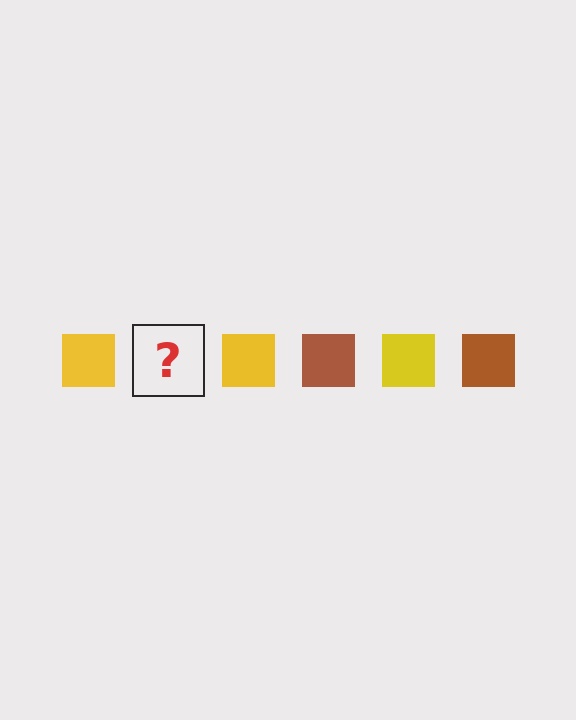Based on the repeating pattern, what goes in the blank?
The blank should be a brown square.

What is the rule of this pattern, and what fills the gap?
The rule is that the pattern cycles through yellow, brown squares. The gap should be filled with a brown square.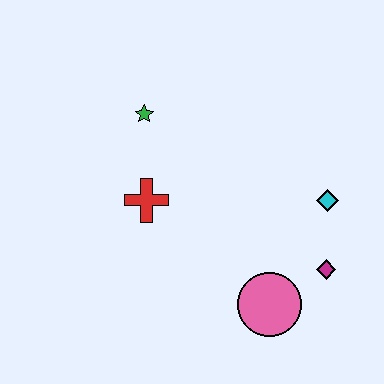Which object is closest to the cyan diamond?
The magenta diamond is closest to the cyan diamond.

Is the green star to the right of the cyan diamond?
No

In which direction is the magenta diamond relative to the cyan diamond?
The magenta diamond is below the cyan diamond.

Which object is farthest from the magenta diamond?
The green star is farthest from the magenta diamond.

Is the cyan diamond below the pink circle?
No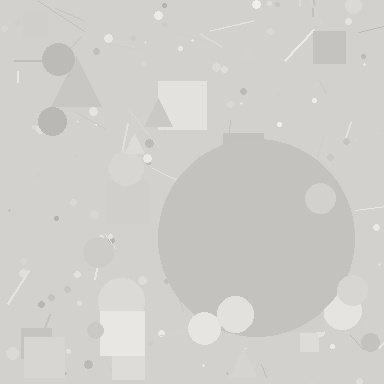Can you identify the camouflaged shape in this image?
The camouflaged shape is a circle.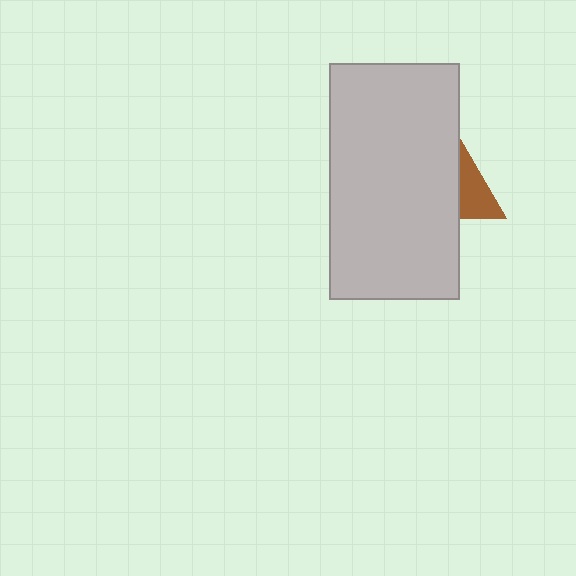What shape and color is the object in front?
The object in front is a light gray rectangle.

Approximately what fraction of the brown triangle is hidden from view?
Roughly 66% of the brown triangle is hidden behind the light gray rectangle.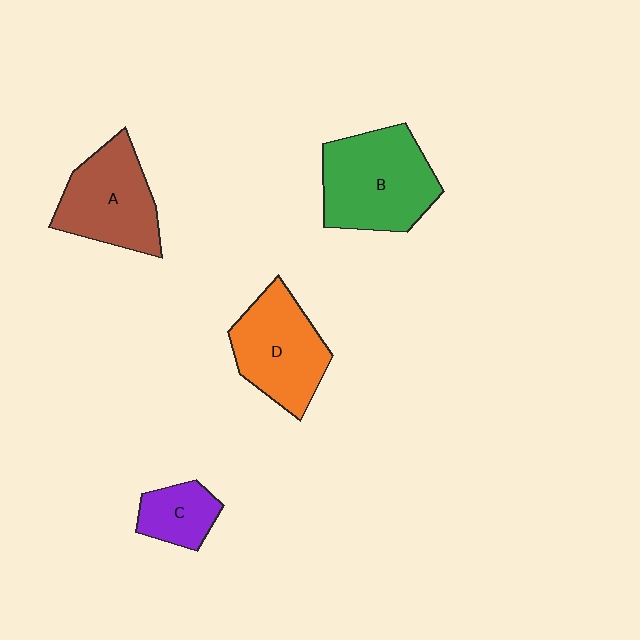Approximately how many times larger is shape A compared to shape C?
Approximately 2.0 times.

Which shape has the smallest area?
Shape C (purple).